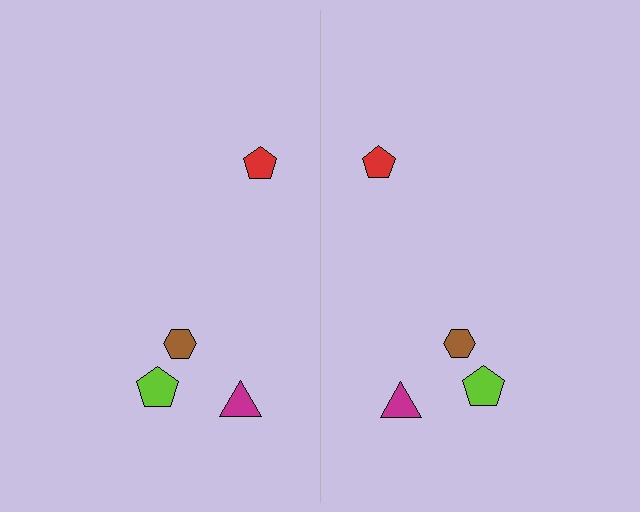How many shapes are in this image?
There are 8 shapes in this image.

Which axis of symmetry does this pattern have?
The pattern has a vertical axis of symmetry running through the center of the image.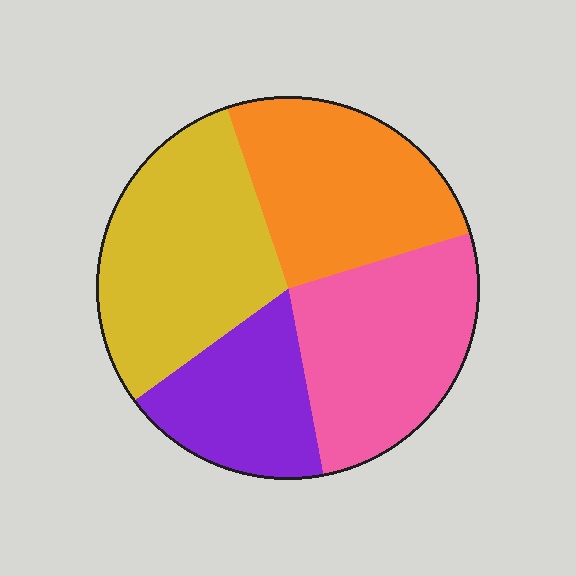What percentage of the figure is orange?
Orange covers around 25% of the figure.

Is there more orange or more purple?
Orange.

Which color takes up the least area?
Purple, at roughly 20%.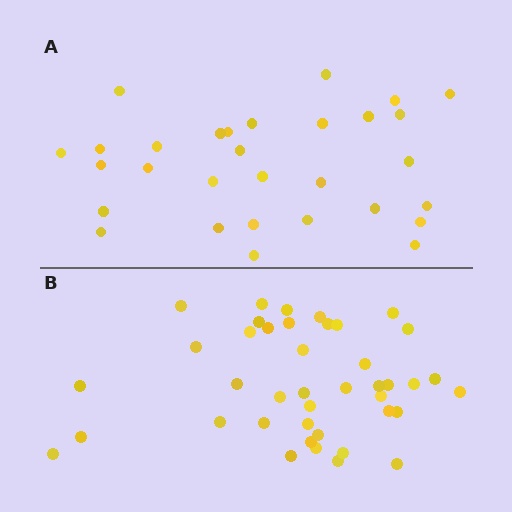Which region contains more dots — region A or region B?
Region B (the bottom region) has more dots.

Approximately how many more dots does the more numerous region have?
Region B has roughly 12 or so more dots than region A.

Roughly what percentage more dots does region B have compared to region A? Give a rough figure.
About 35% more.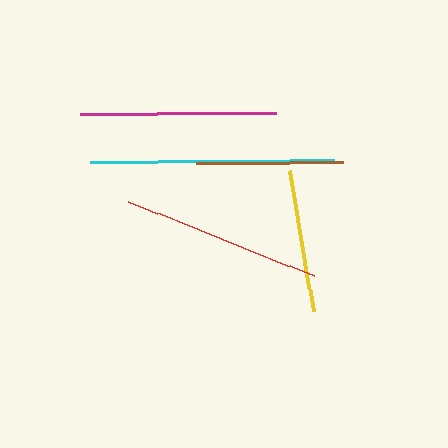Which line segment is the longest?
The cyan line is the longest at approximately 244 pixels.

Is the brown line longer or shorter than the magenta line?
The magenta line is longer than the brown line.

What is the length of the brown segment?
The brown segment is approximately 147 pixels long.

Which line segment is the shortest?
The yellow line is the shortest at approximately 142 pixels.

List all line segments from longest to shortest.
From longest to shortest: cyan, red, magenta, brown, yellow.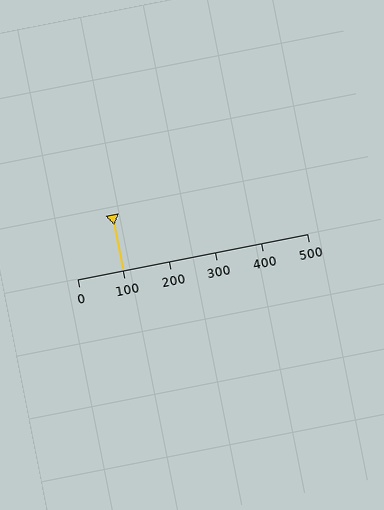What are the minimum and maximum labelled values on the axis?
The axis runs from 0 to 500.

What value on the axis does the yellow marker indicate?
The marker indicates approximately 100.